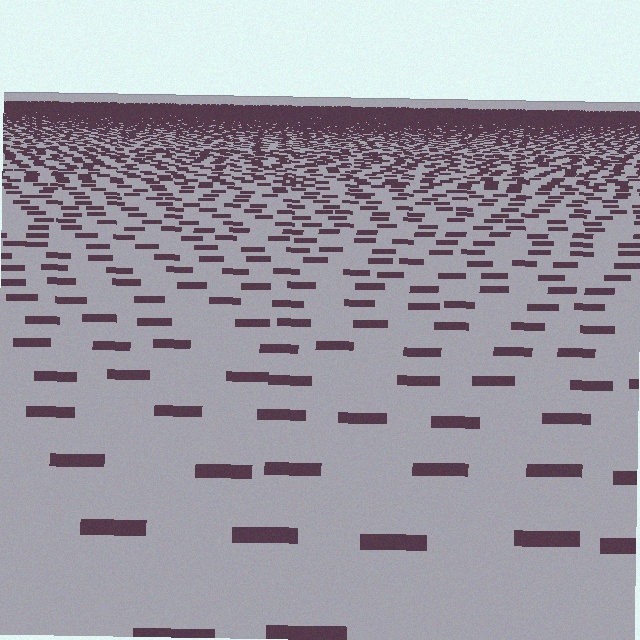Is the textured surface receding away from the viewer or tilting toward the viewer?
The surface is receding away from the viewer. Texture elements get smaller and denser toward the top.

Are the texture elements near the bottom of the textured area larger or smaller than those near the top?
Larger. Near the bottom, elements are closer to the viewer and appear at a bigger on-screen size.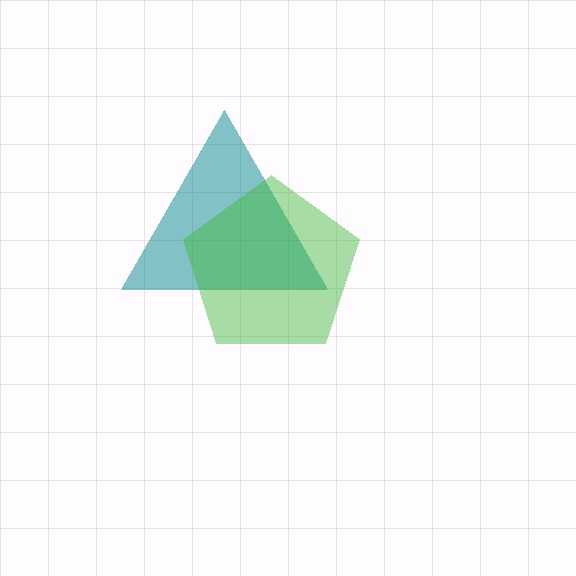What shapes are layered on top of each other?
The layered shapes are: a teal triangle, a green pentagon.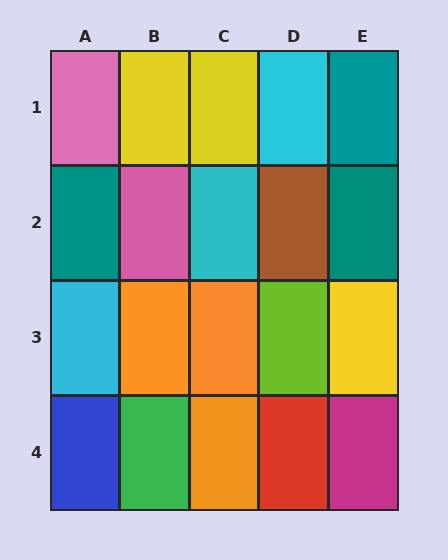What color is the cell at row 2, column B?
Pink.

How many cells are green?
1 cell is green.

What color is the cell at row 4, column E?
Magenta.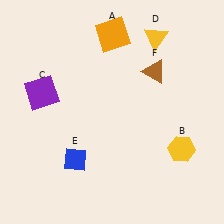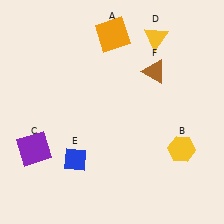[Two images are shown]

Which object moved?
The purple square (C) moved down.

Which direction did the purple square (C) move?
The purple square (C) moved down.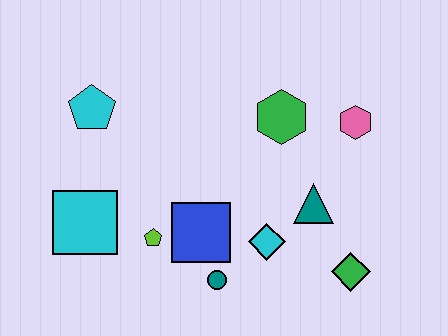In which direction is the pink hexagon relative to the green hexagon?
The pink hexagon is to the right of the green hexagon.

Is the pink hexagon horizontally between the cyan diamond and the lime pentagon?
No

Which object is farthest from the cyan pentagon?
The green diamond is farthest from the cyan pentagon.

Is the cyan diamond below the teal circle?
No